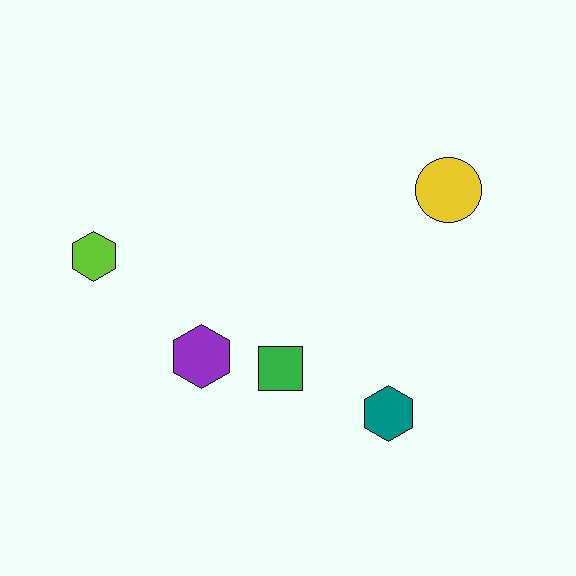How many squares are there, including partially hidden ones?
There is 1 square.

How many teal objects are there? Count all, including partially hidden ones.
There is 1 teal object.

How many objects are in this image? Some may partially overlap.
There are 5 objects.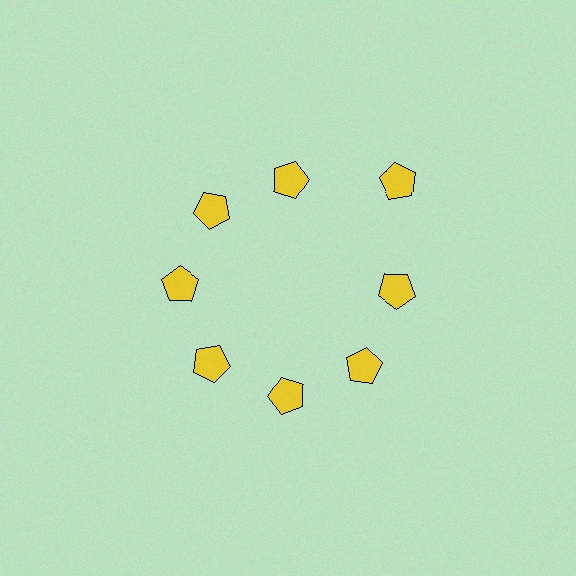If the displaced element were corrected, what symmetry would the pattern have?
It would have 8-fold rotational symmetry — the pattern would map onto itself every 45 degrees.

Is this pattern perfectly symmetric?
No. The 8 yellow pentagons are arranged in a ring, but one element near the 2 o'clock position is pushed outward from the center, breaking the 8-fold rotational symmetry.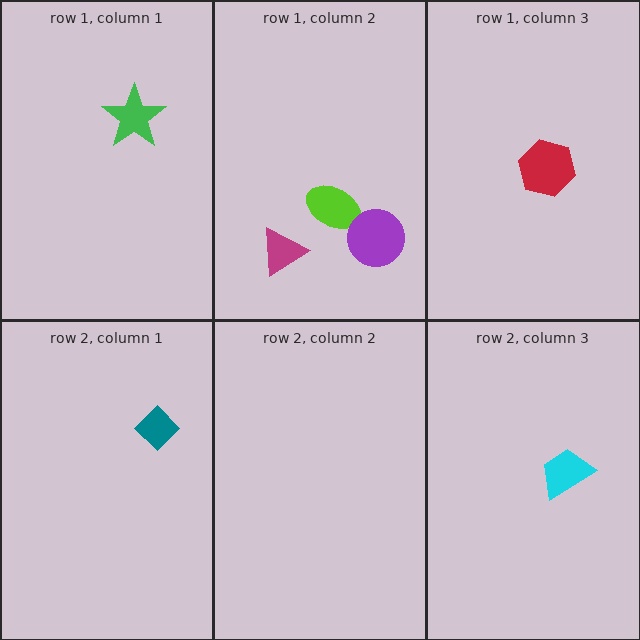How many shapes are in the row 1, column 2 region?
3.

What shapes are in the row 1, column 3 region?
The red hexagon.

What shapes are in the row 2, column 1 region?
The teal diamond.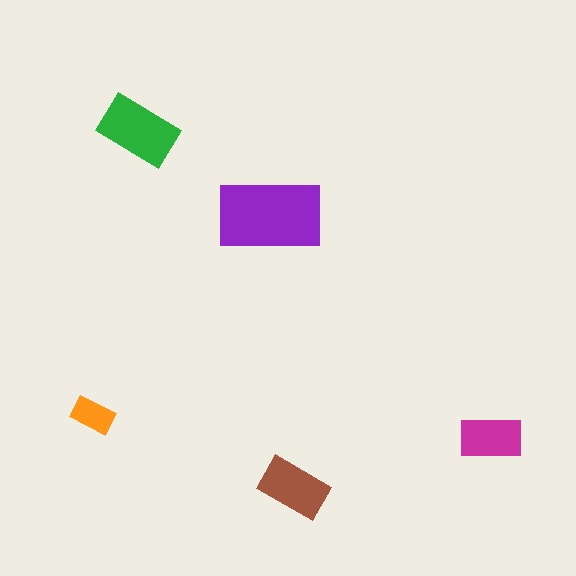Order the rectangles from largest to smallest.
the purple one, the green one, the brown one, the magenta one, the orange one.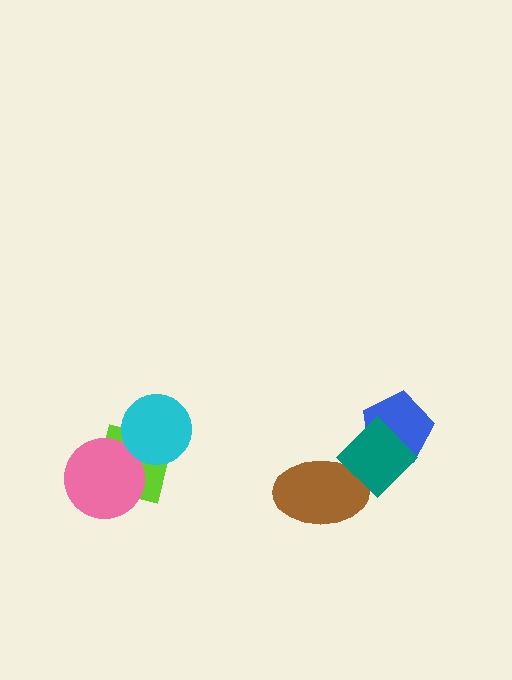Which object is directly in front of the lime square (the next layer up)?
The pink circle is directly in front of the lime square.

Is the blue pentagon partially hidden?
Yes, it is partially covered by another shape.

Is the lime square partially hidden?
Yes, it is partially covered by another shape.